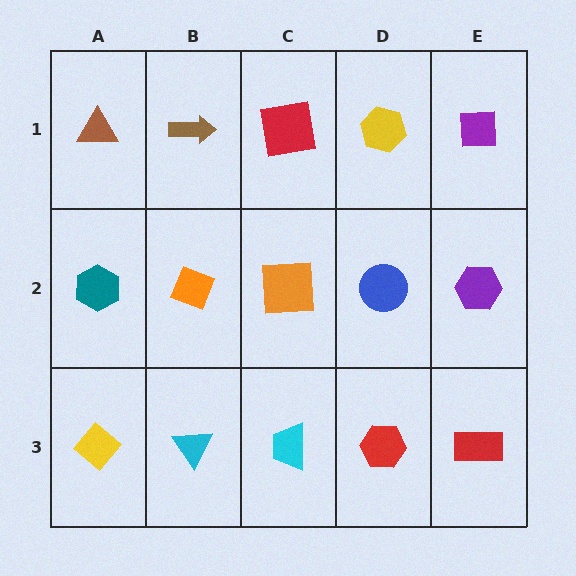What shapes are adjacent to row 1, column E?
A purple hexagon (row 2, column E), a yellow hexagon (row 1, column D).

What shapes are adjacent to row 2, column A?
A brown triangle (row 1, column A), a yellow diamond (row 3, column A), an orange diamond (row 2, column B).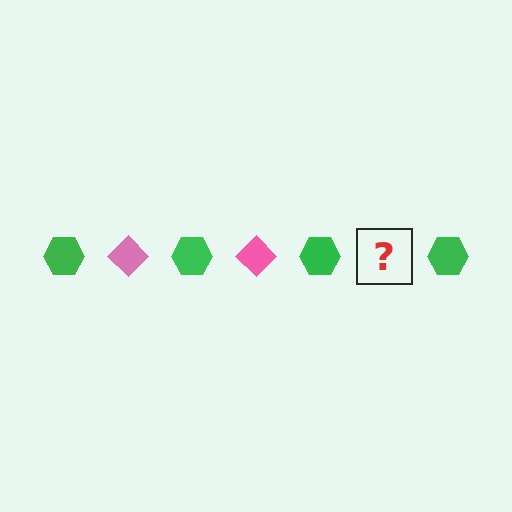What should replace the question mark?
The question mark should be replaced with a pink diamond.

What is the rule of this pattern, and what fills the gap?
The rule is that the pattern alternates between green hexagon and pink diamond. The gap should be filled with a pink diamond.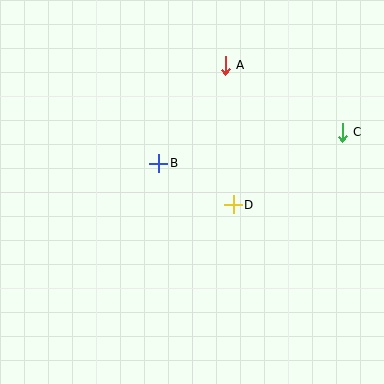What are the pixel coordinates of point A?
Point A is at (225, 65).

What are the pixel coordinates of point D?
Point D is at (233, 205).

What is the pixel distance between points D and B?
The distance between D and B is 85 pixels.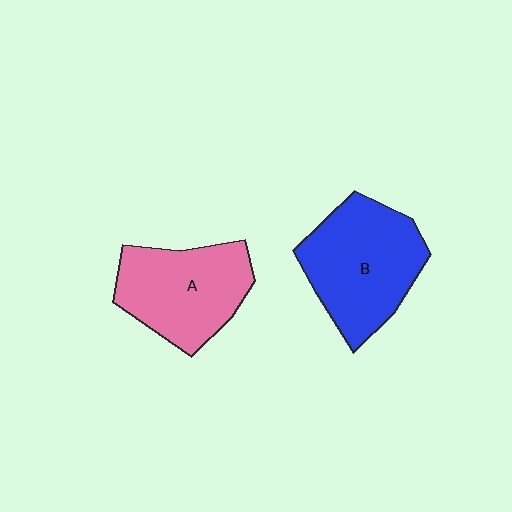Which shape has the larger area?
Shape B (blue).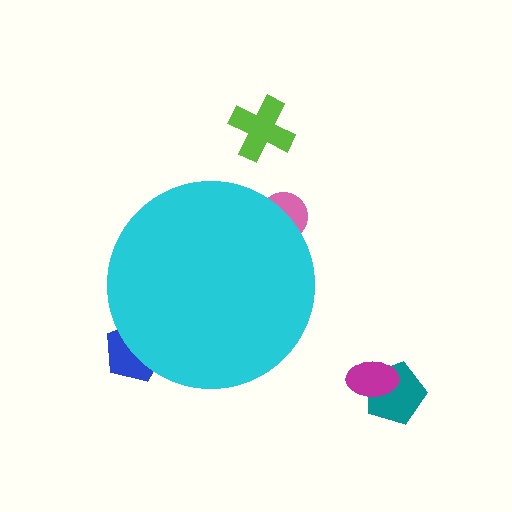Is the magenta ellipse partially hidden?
No, the magenta ellipse is fully visible.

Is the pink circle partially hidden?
Yes, the pink circle is partially hidden behind the cyan circle.